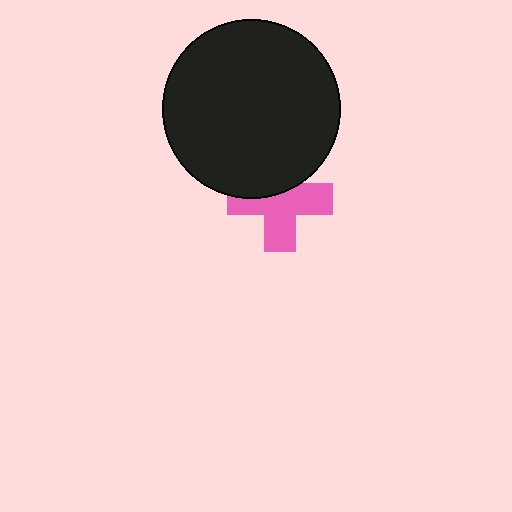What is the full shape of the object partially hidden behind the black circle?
The partially hidden object is a pink cross.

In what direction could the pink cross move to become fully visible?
The pink cross could move down. That would shift it out from behind the black circle entirely.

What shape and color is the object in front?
The object in front is a black circle.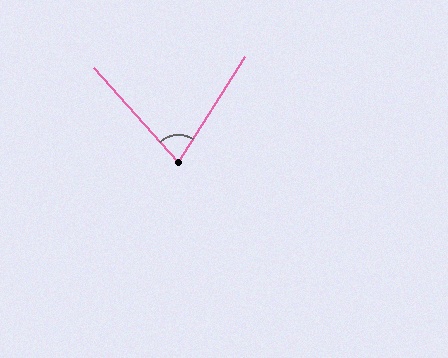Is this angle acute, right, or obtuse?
It is acute.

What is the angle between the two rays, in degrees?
Approximately 74 degrees.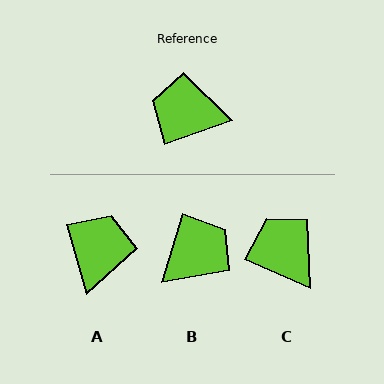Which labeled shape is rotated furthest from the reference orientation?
B, about 126 degrees away.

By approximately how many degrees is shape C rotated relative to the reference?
Approximately 43 degrees clockwise.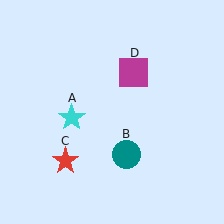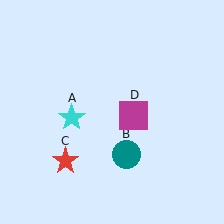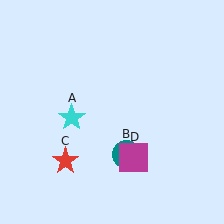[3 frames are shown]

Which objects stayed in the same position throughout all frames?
Cyan star (object A) and teal circle (object B) and red star (object C) remained stationary.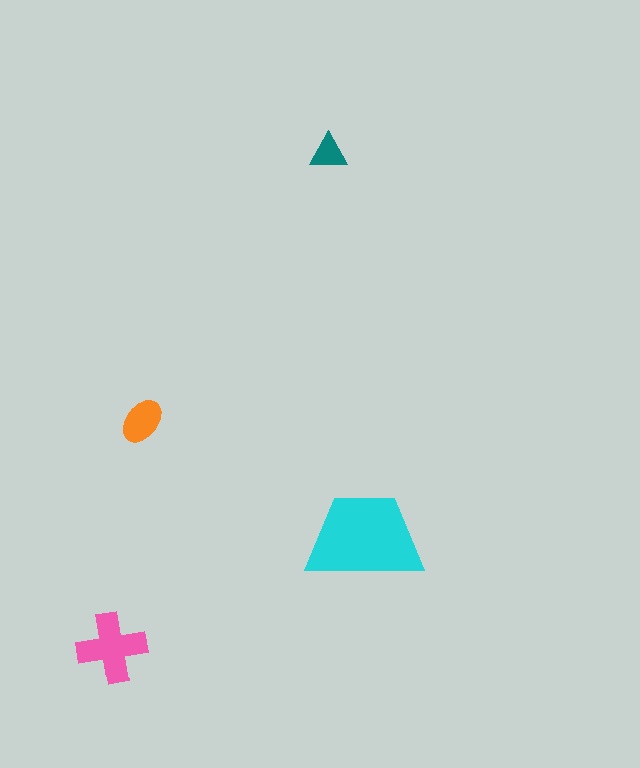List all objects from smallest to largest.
The teal triangle, the orange ellipse, the pink cross, the cyan trapezoid.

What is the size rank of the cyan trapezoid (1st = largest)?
1st.